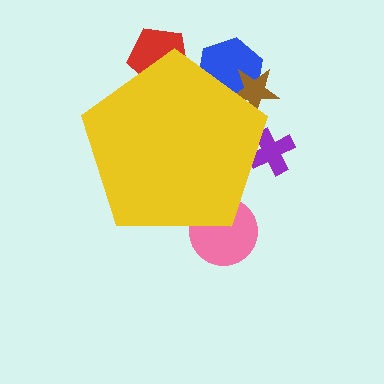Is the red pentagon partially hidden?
Yes, the red pentagon is partially hidden behind the yellow pentagon.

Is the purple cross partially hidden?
Yes, the purple cross is partially hidden behind the yellow pentagon.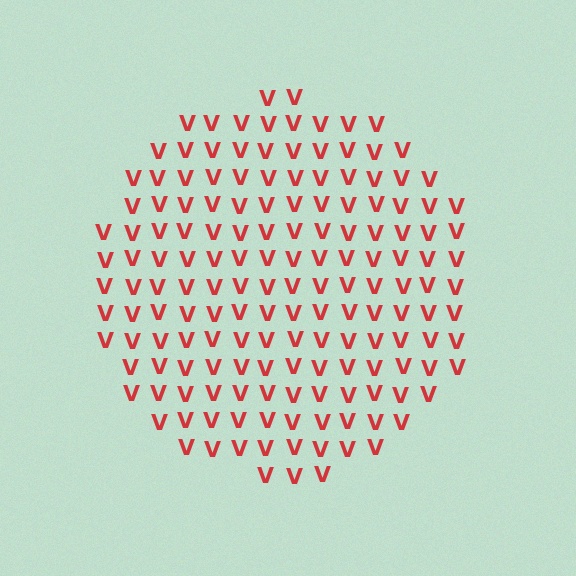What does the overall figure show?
The overall figure shows a circle.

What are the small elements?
The small elements are letter V's.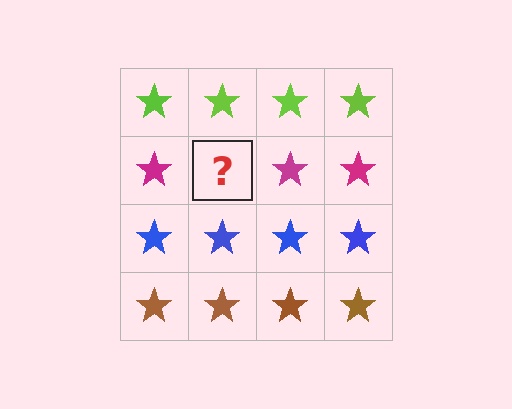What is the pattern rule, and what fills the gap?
The rule is that each row has a consistent color. The gap should be filled with a magenta star.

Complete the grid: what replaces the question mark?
The question mark should be replaced with a magenta star.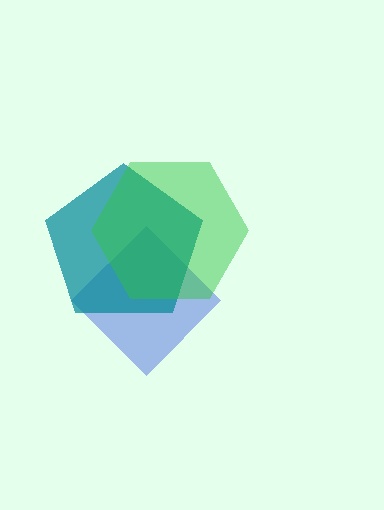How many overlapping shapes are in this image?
There are 3 overlapping shapes in the image.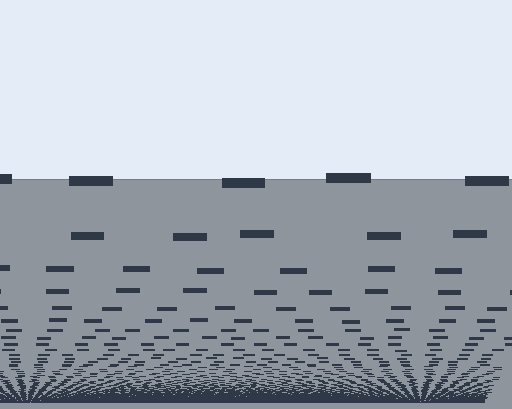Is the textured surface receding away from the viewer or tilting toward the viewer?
The surface appears to tilt toward the viewer. Texture elements get larger and sparser toward the top.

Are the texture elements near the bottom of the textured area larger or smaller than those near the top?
Smaller. The gradient is inverted — elements near the bottom are smaller and denser.